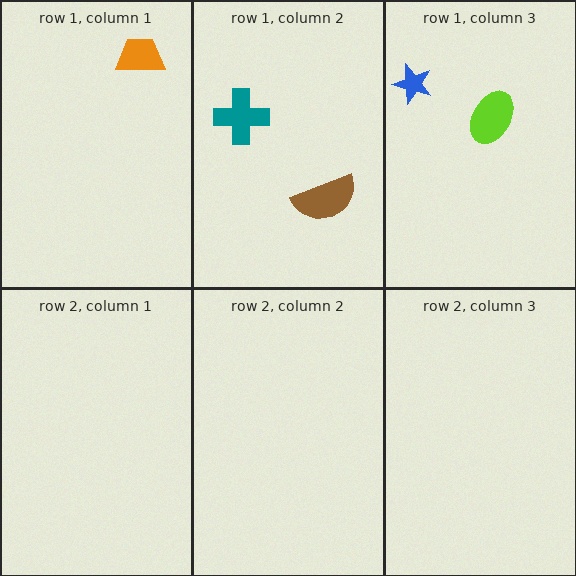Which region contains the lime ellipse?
The row 1, column 3 region.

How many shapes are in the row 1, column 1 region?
1.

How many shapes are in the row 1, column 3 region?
2.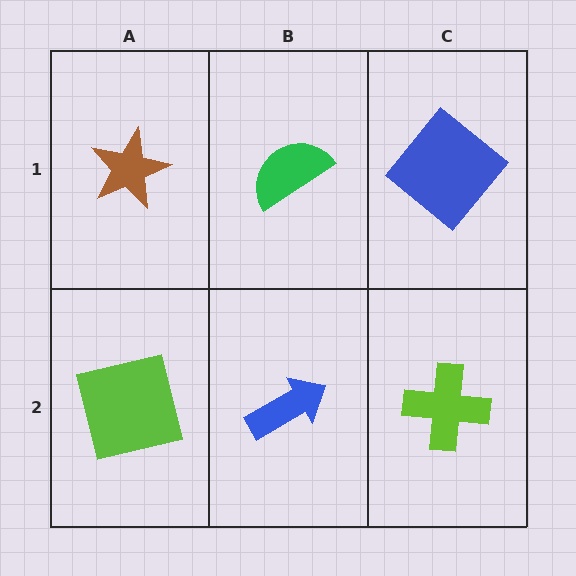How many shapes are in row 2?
3 shapes.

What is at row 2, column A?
A lime square.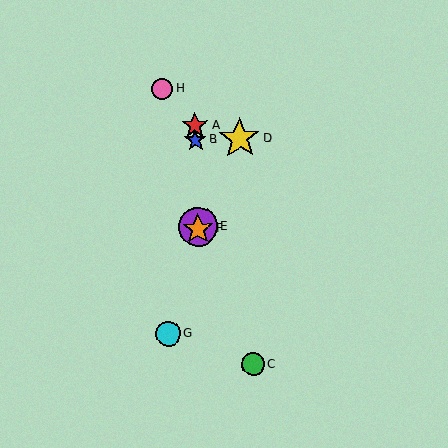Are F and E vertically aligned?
Yes, both are at x≈198.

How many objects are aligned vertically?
4 objects (A, B, E, F) are aligned vertically.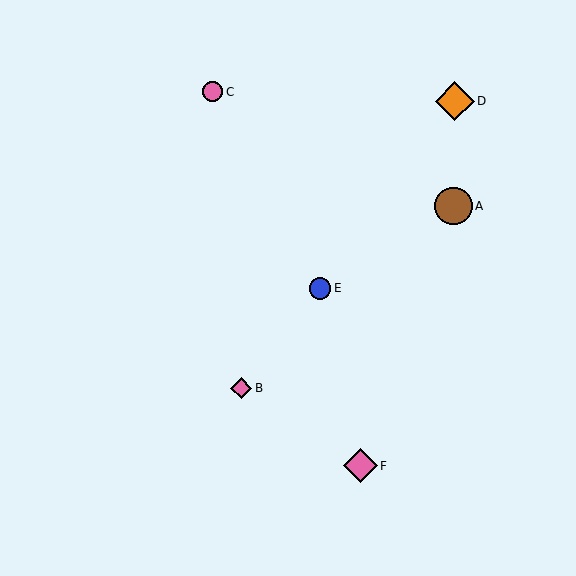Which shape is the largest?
The orange diamond (labeled D) is the largest.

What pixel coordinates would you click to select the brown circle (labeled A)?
Click at (453, 206) to select the brown circle A.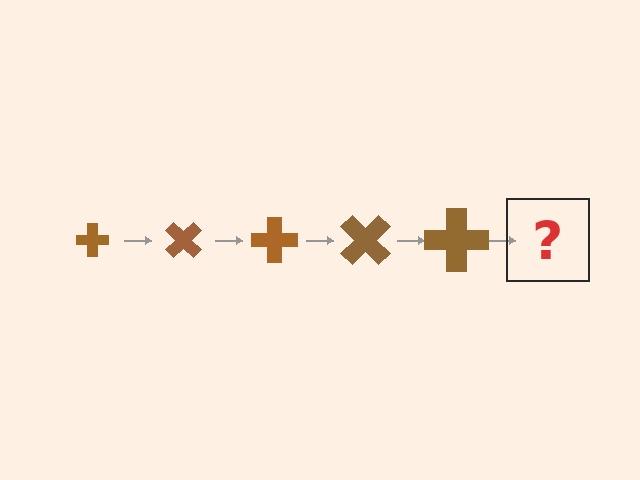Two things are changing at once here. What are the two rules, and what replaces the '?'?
The two rules are that the cross grows larger each step and it rotates 45 degrees each step. The '?' should be a cross, larger than the previous one and rotated 225 degrees from the start.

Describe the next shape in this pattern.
It should be a cross, larger than the previous one and rotated 225 degrees from the start.